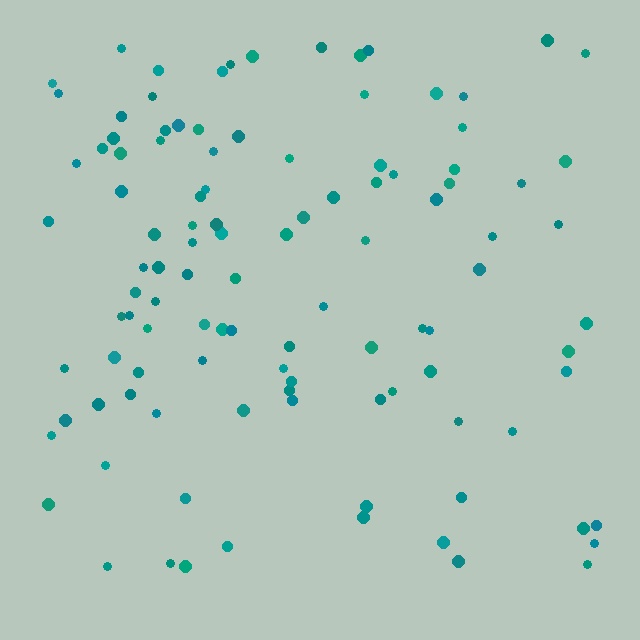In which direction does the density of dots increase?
From bottom to top, with the top side densest.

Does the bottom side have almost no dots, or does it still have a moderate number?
Still a moderate number, just noticeably fewer than the top.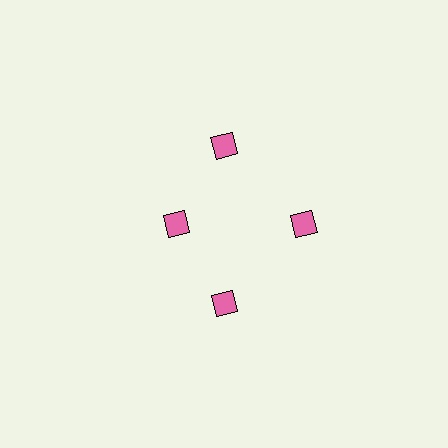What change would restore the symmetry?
The symmetry would be restored by moving it outward, back onto the ring so that all 4 diamonds sit at equal angles and equal distance from the center.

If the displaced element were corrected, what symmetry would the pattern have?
It would have 4-fold rotational symmetry — the pattern would map onto itself every 90 degrees.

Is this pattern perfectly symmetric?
No. The 4 pink diamonds are arranged in a ring, but one element near the 9 o'clock position is pulled inward toward the center, breaking the 4-fold rotational symmetry.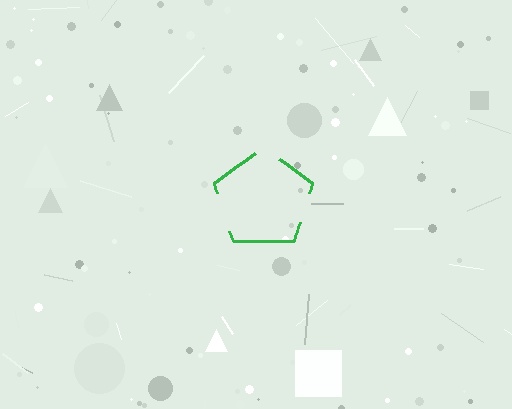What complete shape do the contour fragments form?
The contour fragments form a pentagon.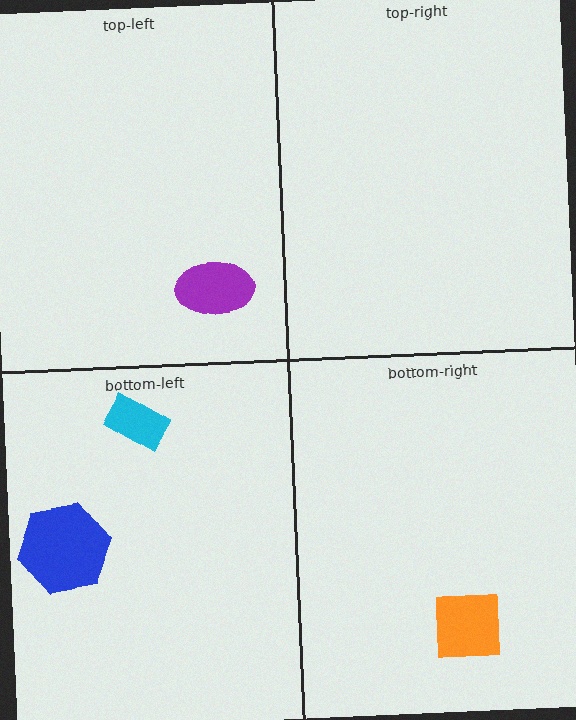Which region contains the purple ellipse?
The top-left region.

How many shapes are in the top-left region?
1.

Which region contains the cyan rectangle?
The bottom-left region.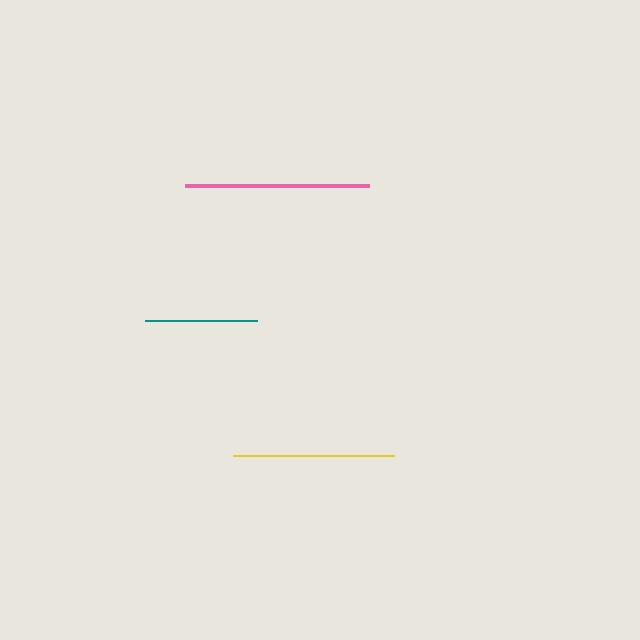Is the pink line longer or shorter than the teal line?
The pink line is longer than the teal line.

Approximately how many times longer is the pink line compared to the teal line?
The pink line is approximately 1.6 times the length of the teal line.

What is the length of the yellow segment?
The yellow segment is approximately 160 pixels long.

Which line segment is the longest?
The pink line is the longest at approximately 184 pixels.